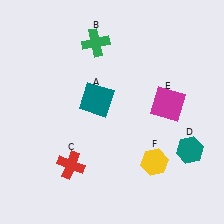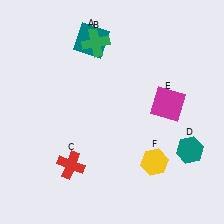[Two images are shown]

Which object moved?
The teal square (A) moved up.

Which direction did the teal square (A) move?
The teal square (A) moved up.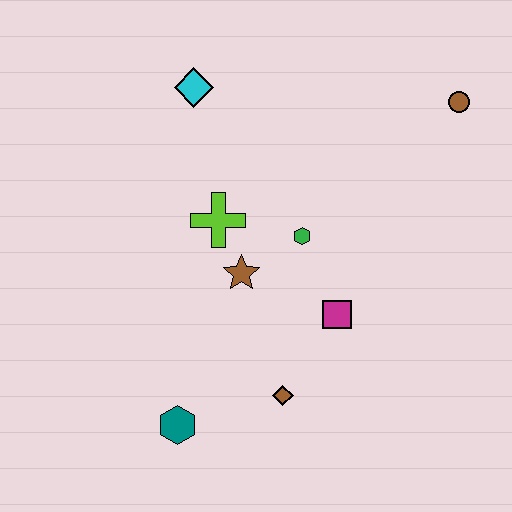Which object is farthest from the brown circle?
The teal hexagon is farthest from the brown circle.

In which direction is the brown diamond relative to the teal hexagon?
The brown diamond is to the right of the teal hexagon.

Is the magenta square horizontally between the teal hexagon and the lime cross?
No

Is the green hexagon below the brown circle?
Yes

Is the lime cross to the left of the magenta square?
Yes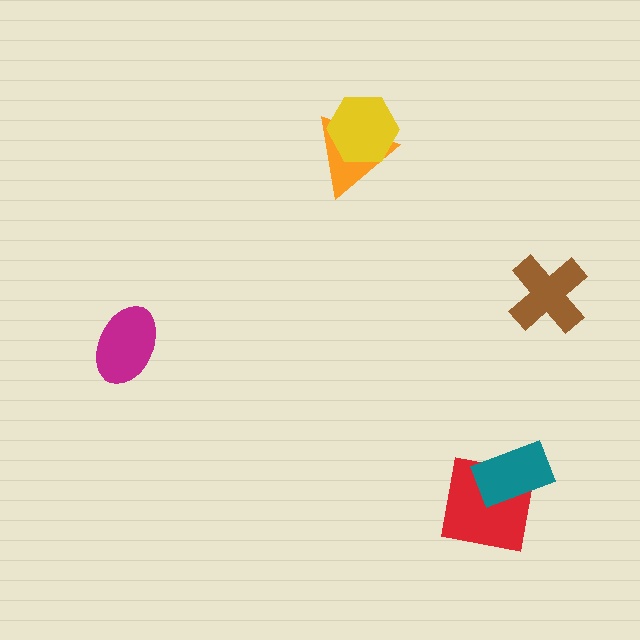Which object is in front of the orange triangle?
The yellow hexagon is in front of the orange triangle.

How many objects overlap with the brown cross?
0 objects overlap with the brown cross.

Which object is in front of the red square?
The teal rectangle is in front of the red square.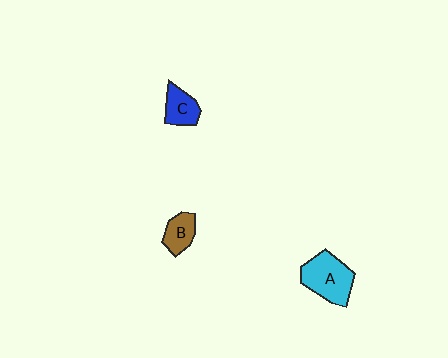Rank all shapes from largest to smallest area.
From largest to smallest: A (cyan), C (blue), B (brown).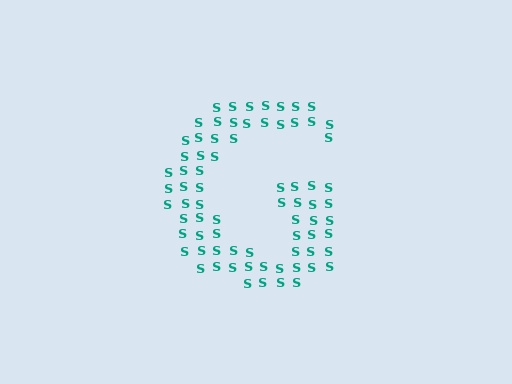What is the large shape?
The large shape is the letter G.